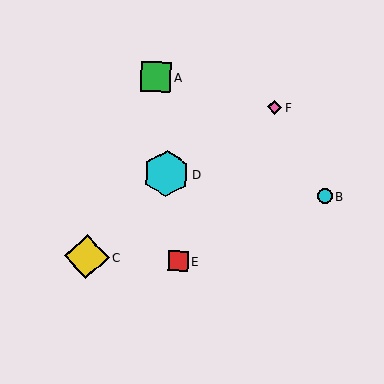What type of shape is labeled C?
Shape C is a yellow diamond.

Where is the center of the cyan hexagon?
The center of the cyan hexagon is at (166, 174).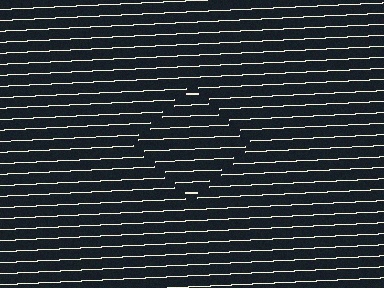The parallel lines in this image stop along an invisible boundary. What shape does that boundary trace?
An illusory square. The interior of the shape contains the same grating, shifted by half a period — the contour is defined by the phase discontinuity where line-ends from the inner and outer gratings abut.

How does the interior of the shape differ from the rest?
The interior of the shape contains the same grating, shifted by half a period — the contour is defined by the phase discontinuity where line-ends from the inner and outer gratings abut.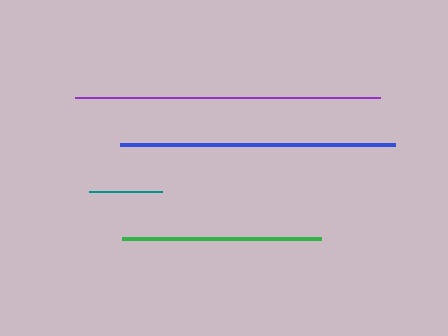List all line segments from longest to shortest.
From longest to shortest: purple, blue, green, teal.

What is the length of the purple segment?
The purple segment is approximately 305 pixels long.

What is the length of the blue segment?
The blue segment is approximately 275 pixels long.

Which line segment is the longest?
The purple line is the longest at approximately 305 pixels.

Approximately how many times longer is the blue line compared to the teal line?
The blue line is approximately 3.8 times the length of the teal line.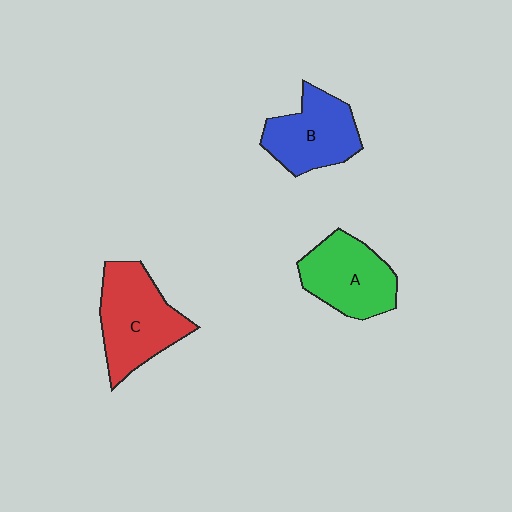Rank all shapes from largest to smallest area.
From largest to smallest: C (red), A (green), B (blue).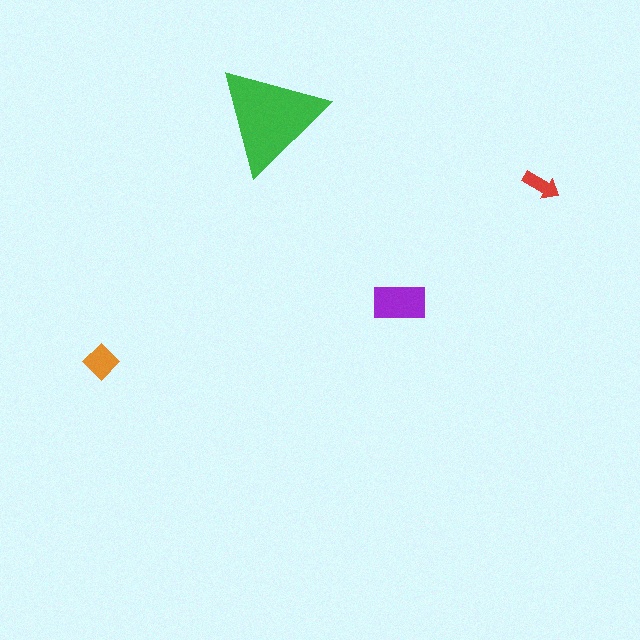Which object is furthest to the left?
The orange diamond is leftmost.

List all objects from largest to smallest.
The green triangle, the purple rectangle, the orange diamond, the red arrow.